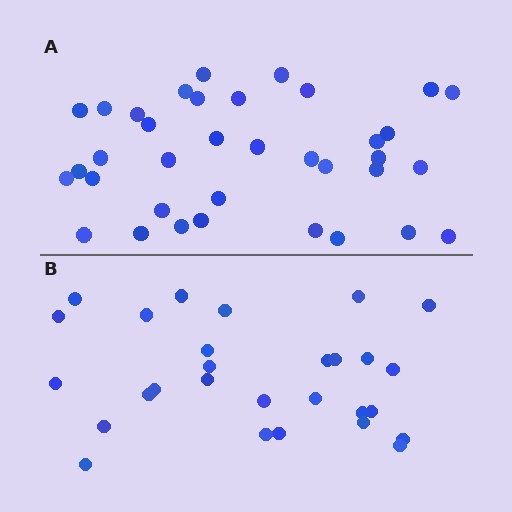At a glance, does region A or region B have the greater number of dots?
Region A (the top region) has more dots.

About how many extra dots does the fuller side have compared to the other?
Region A has roughly 8 or so more dots than region B.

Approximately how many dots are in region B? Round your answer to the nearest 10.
About 30 dots. (The exact count is 28, which rounds to 30.)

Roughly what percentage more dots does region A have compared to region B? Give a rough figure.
About 30% more.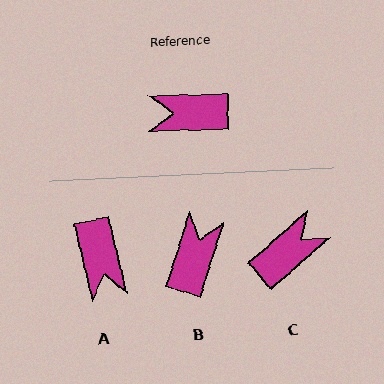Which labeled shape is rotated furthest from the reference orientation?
C, about 140 degrees away.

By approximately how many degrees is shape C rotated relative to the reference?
Approximately 140 degrees clockwise.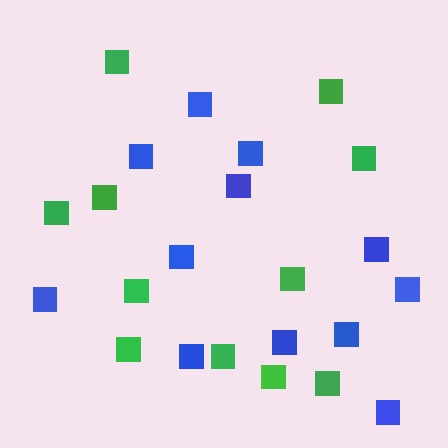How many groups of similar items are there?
There are 2 groups: one group of blue squares (12) and one group of green squares (11).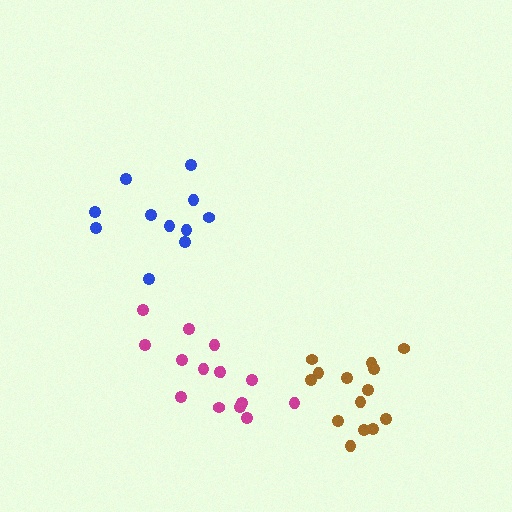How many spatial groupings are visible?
There are 3 spatial groupings.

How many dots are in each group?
Group 1: 11 dots, Group 2: 15 dots, Group 3: 14 dots (40 total).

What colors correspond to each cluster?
The clusters are colored: blue, magenta, brown.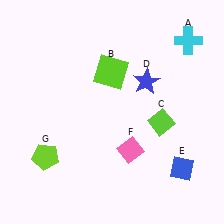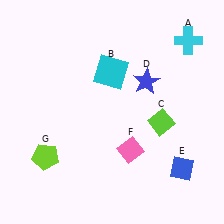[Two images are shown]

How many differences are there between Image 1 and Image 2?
There is 1 difference between the two images.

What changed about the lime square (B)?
In Image 1, B is lime. In Image 2, it changed to cyan.